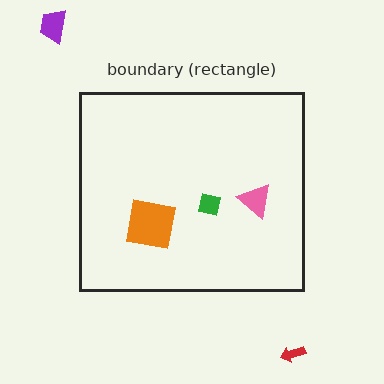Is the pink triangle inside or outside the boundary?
Inside.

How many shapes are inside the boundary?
3 inside, 2 outside.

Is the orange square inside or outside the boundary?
Inside.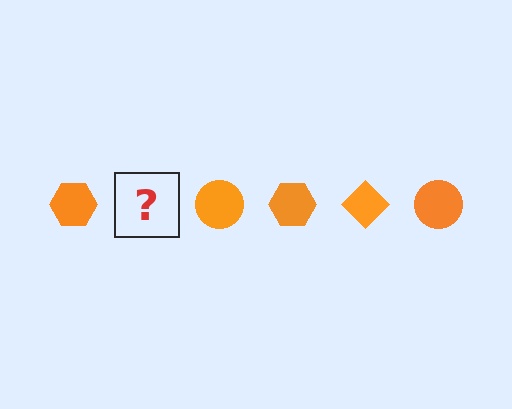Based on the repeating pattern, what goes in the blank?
The blank should be an orange diamond.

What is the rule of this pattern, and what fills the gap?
The rule is that the pattern cycles through hexagon, diamond, circle shapes in orange. The gap should be filled with an orange diamond.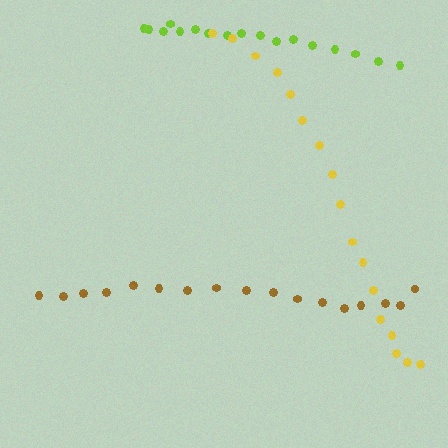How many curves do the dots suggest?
There are 3 distinct paths.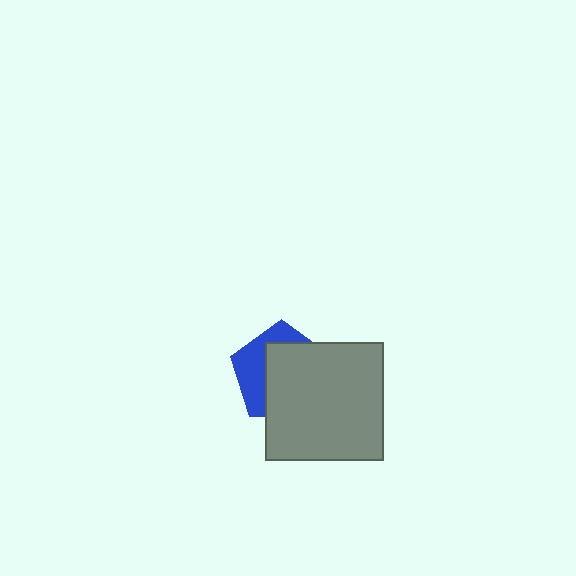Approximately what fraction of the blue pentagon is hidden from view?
Roughly 62% of the blue pentagon is hidden behind the gray square.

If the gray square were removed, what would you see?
You would see the complete blue pentagon.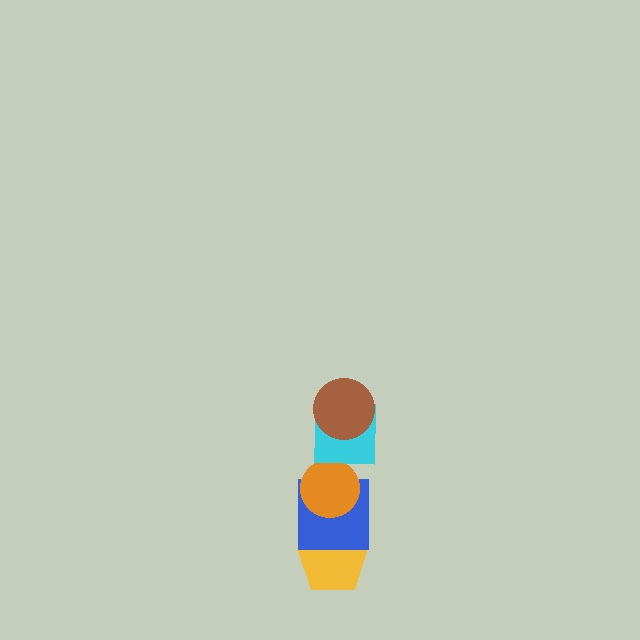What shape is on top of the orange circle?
The cyan square is on top of the orange circle.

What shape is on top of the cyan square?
The brown circle is on top of the cyan square.